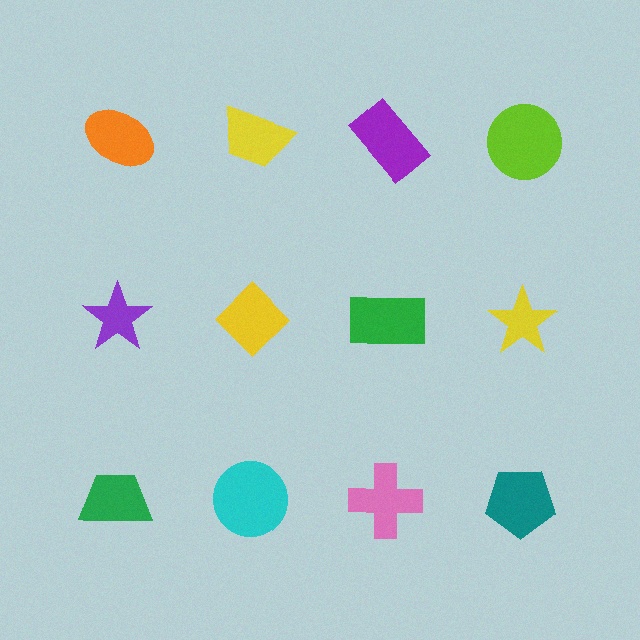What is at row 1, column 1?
An orange ellipse.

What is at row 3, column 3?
A pink cross.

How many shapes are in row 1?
4 shapes.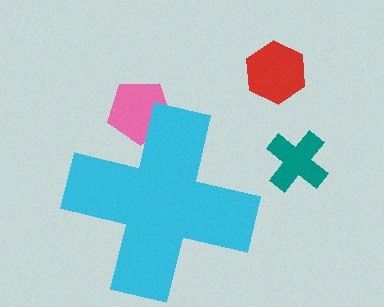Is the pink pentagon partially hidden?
Yes, the pink pentagon is partially hidden behind the cyan cross.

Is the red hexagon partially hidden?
No, the red hexagon is fully visible.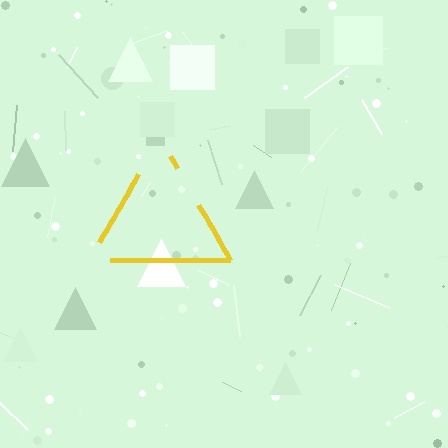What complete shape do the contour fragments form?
The contour fragments form a triangle.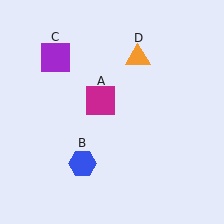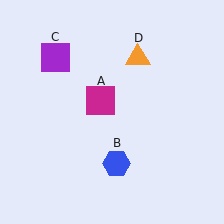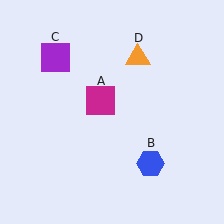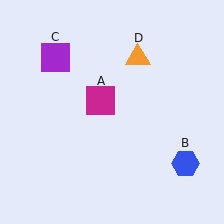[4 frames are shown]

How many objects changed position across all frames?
1 object changed position: blue hexagon (object B).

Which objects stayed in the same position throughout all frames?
Magenta square (object A) and purple square (object C) and orange triangle (object D) remained stationary.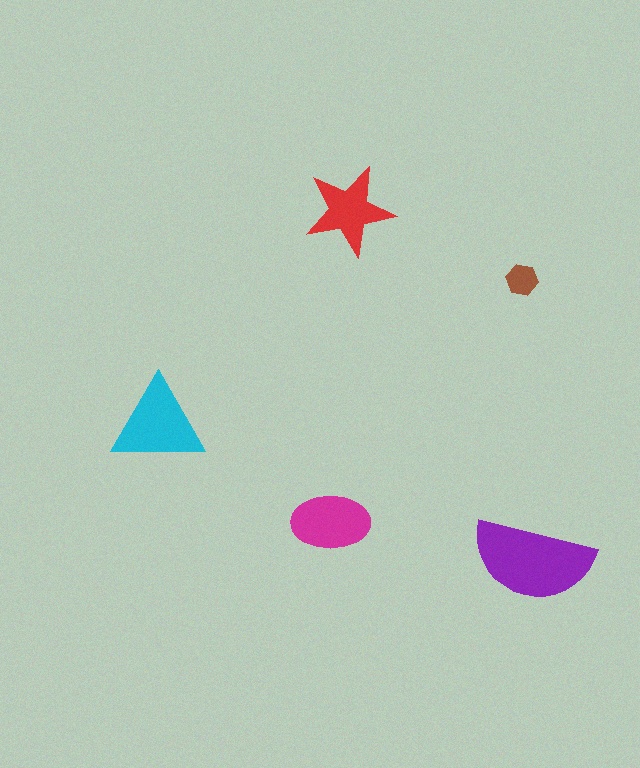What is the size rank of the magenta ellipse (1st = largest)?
3rd.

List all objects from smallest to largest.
The brown hexagon, the red star, the magenta ellipse, the cyan triangle, the purple semicircle.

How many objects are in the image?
There are 5 objects in the image.